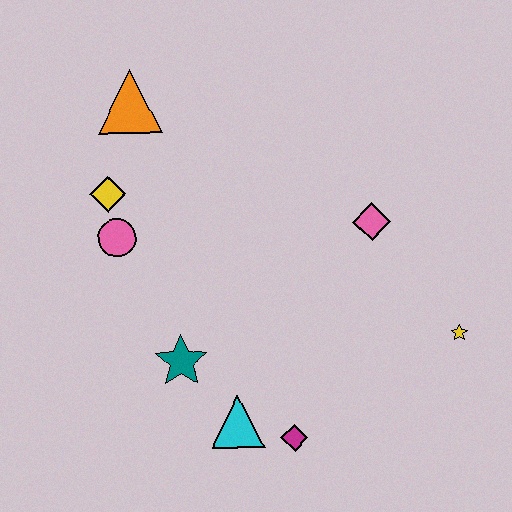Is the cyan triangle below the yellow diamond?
Yes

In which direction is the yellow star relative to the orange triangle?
The yellow star is to the right of the orange triangle.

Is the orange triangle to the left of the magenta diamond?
Yes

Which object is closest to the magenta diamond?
The cyan triangle is closest to the magenta diamond.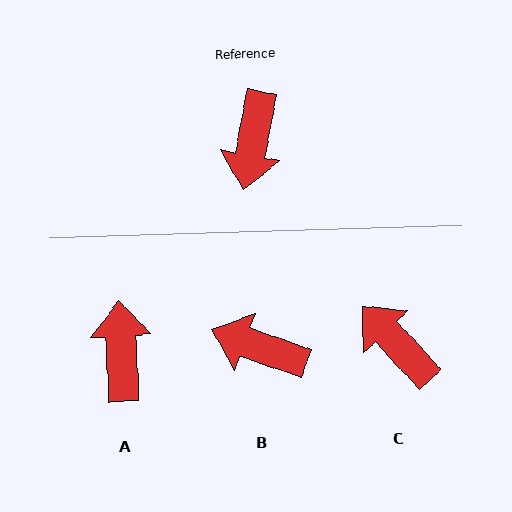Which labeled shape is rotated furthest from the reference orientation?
A, about 166 degrees away.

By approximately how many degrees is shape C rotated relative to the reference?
Approximately 126 degrees clockwise.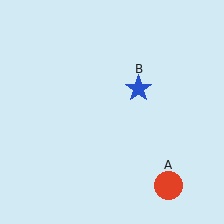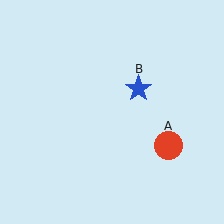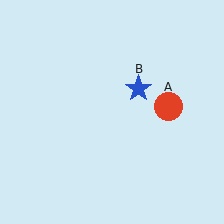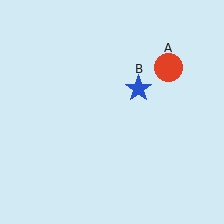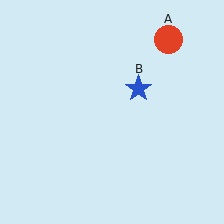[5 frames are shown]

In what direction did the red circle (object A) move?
The red circle (object A) moved up.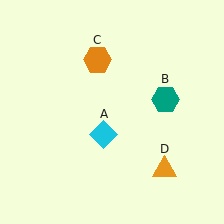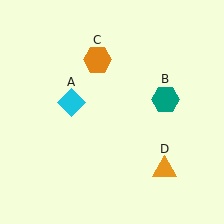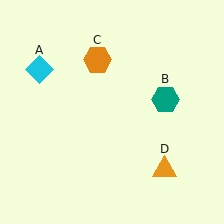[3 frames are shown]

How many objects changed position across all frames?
1 object changed position: cyan diamond (object A).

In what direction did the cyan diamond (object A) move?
The cyan diamond (object A) moved up and to the left.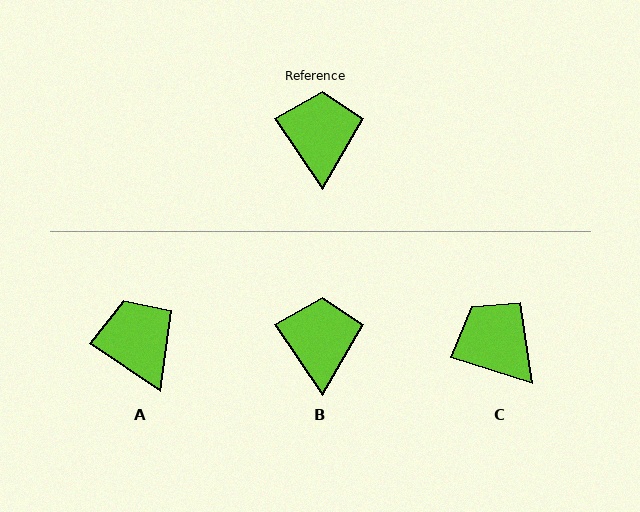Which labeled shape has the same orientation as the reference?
B.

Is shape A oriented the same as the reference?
No, it is off by about 22 degrees.